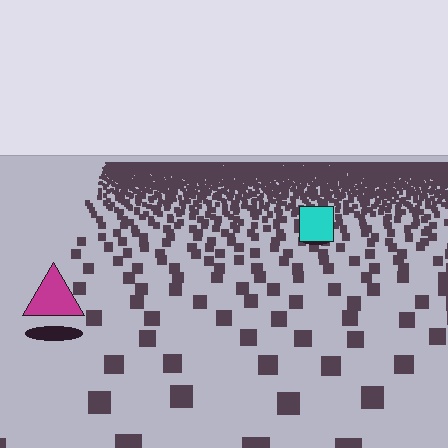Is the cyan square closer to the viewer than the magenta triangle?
No. The magenta triangle is closer — you can tell from the texture gradient: the ground texture is coarser near it.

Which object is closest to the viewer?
The magenta triangle is closest. The texture marks near it are larger and more spread out.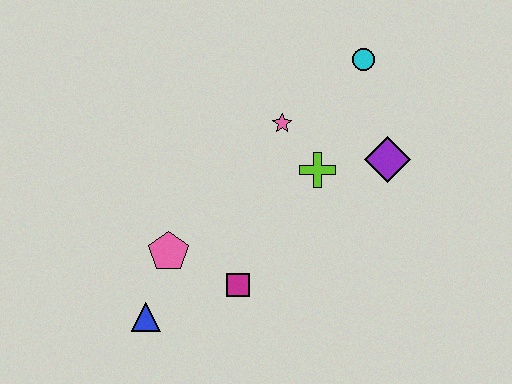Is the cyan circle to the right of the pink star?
Yes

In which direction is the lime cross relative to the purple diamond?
The lime cross is to the left of the purple diamond.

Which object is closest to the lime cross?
The pink star is closest to the lime cross.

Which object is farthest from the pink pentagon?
The cyan circle is farthest from the pink pentagon.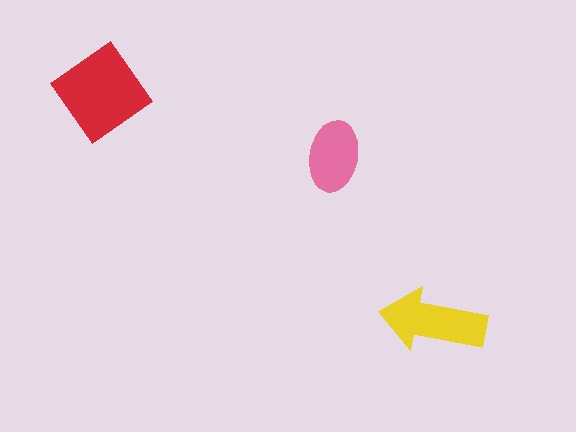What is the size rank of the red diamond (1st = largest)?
1st.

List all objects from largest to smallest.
The red diamond, the yellow arrow, the pink ellipse.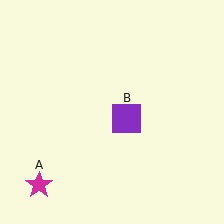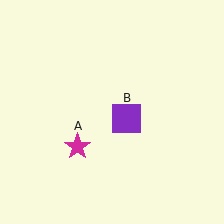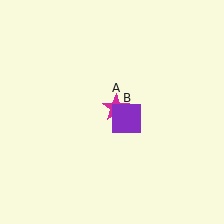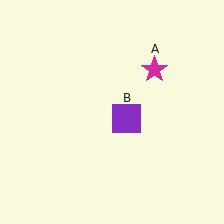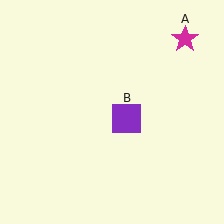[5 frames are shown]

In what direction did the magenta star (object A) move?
The magenta star (object A) moved up and to the right.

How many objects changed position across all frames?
1 object changed position: magenta star (object A).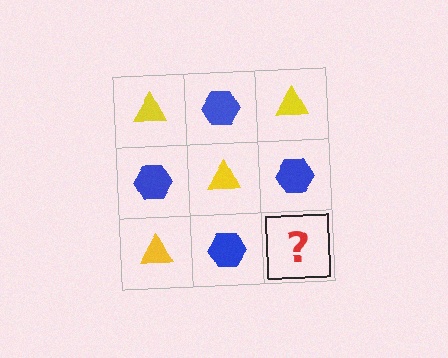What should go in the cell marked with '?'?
The missing cell should contain a yellow triangle.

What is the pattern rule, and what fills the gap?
The rule is that it alternates yellow triangle and blue hexagon in a checkerboard pattern. The gap should be filled with a yellow triangle.